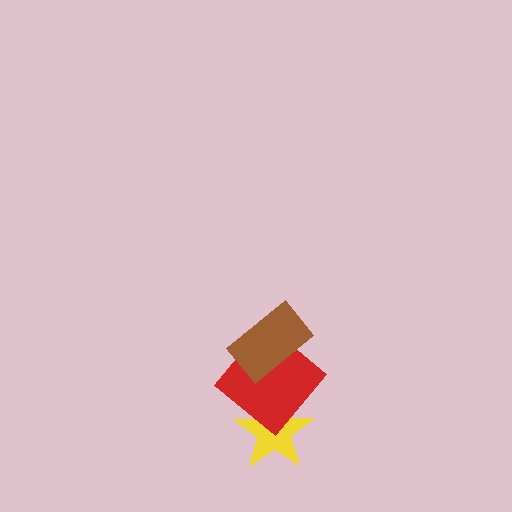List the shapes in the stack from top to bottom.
From top to bottom: the brown rectangle, the red diamond, the yellow star.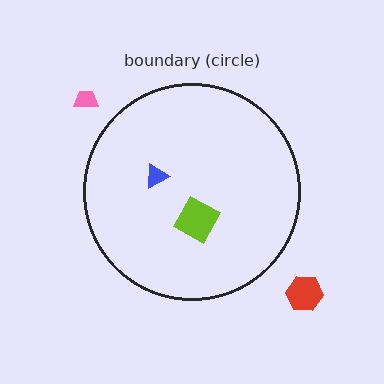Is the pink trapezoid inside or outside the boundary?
Outside.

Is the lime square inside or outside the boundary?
Inside.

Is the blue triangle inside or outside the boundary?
Inside.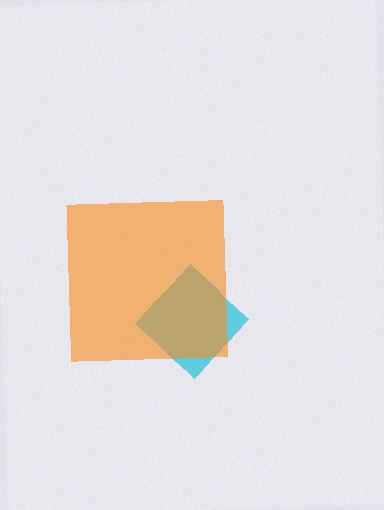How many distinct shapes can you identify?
There are 2 distinct shapes: a cyan diamond, an orange square.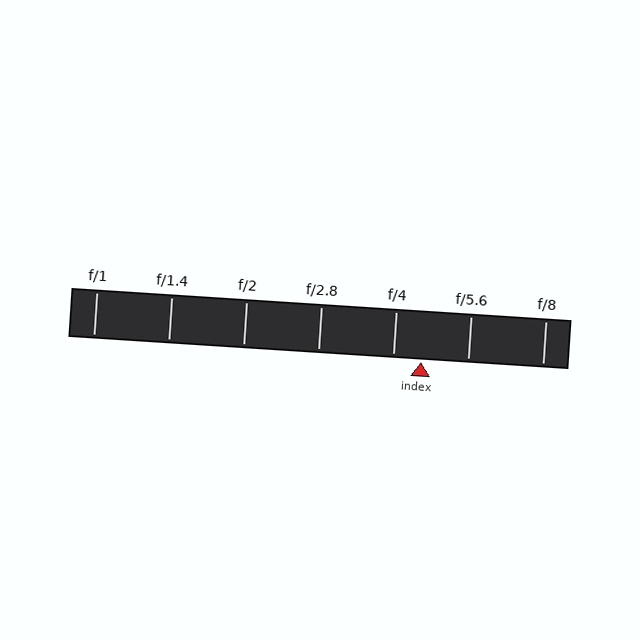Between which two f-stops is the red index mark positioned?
The index mark is between f/4 and f/5.6.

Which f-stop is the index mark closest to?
The index mark is closest to f/4.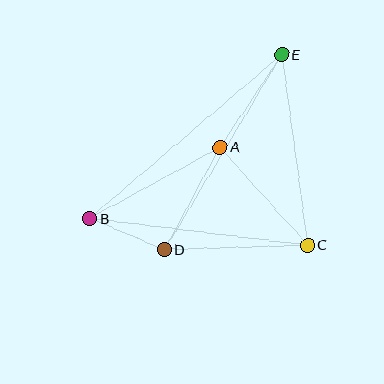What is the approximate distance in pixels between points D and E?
The distance between D and E is approximately 228 pixels.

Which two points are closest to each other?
Points B and D are closest to each other.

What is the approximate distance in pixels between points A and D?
The distance between A and D is approximately 117 pixels.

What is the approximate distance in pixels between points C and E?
The distance between C and E is approximately 192 pixels.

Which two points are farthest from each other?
Points B and E are farthest from each other.